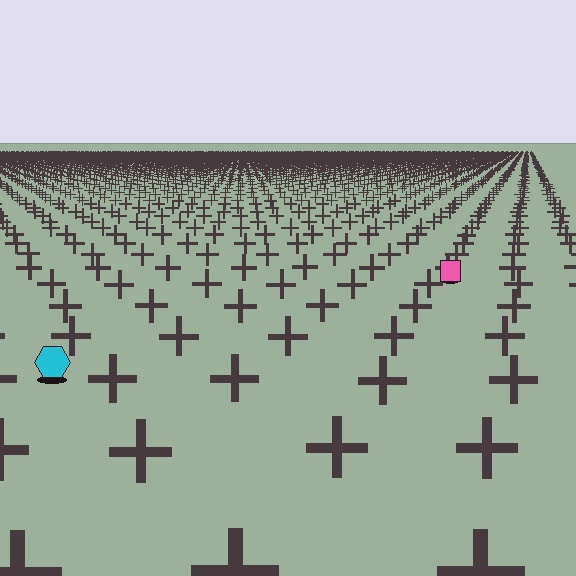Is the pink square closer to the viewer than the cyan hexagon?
No. The cyan hexagon is closer — you can tell from the texture gradient: the ground texture is coarser near it.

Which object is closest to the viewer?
The cyan hexagon is closest. The texture marks near it are larger and more spread out.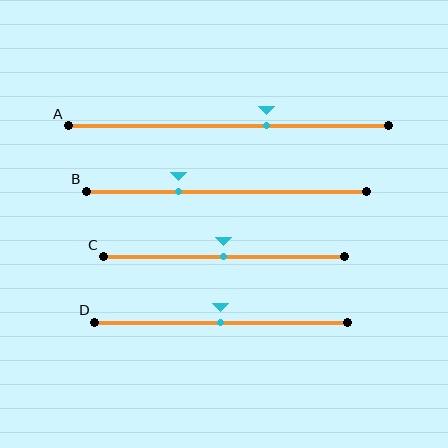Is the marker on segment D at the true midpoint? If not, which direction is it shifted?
Yes, the marker on segment D is at the true midpoint.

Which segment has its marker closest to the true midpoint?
Segment C has its marker closest to the true midpoint.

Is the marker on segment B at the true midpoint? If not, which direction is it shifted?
No, the marker on segment B is shifted to the left by about 17% of the segment length.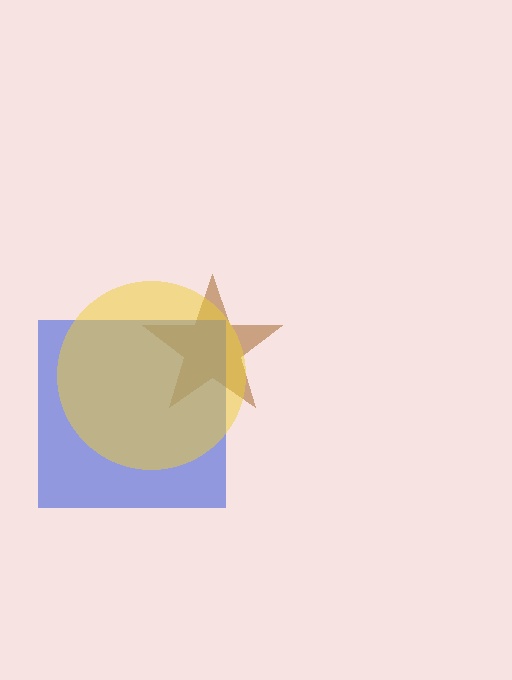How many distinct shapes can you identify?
There are 3 distinct shapes: a brown star, a blue square, a yellow circle.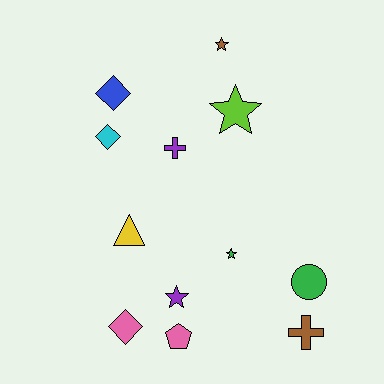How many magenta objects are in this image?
There are no magenta objects.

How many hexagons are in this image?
There are no hexagons.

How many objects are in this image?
There are 12 objects.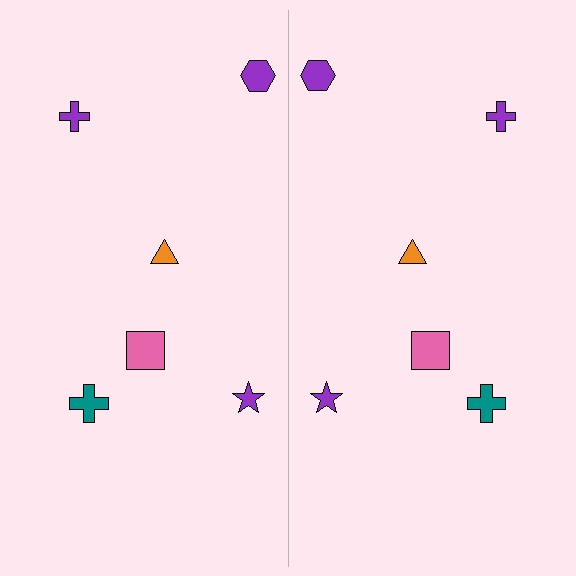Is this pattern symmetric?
Yes, this pattern has bilateral (reflection) symmetry.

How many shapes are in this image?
There are 12 shapes in this image.